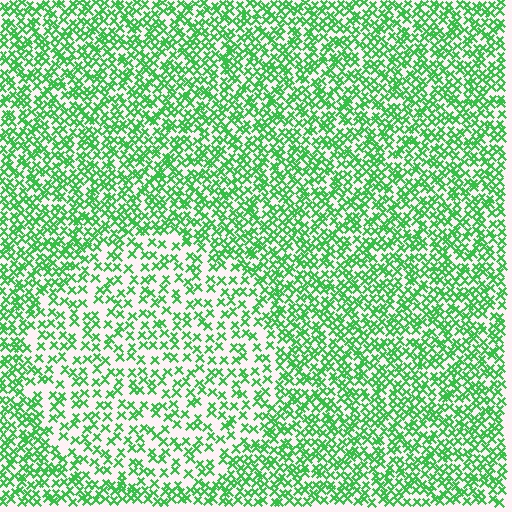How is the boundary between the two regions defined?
The boundary is defined by a change in element density (approximately 1.8x ratio). All elements are the same color, size, and shape.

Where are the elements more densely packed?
The elements are more densely packed outside the circle boundary.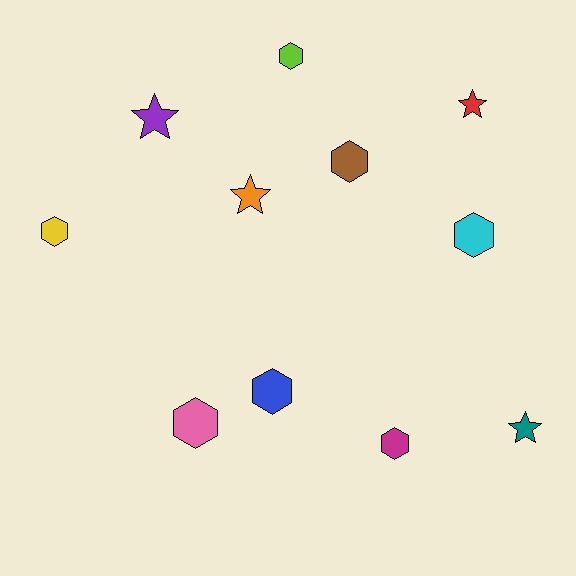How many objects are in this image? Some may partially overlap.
There are 11 objects.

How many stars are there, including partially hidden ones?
There are 4 stars.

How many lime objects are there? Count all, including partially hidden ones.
There is 1 lime object.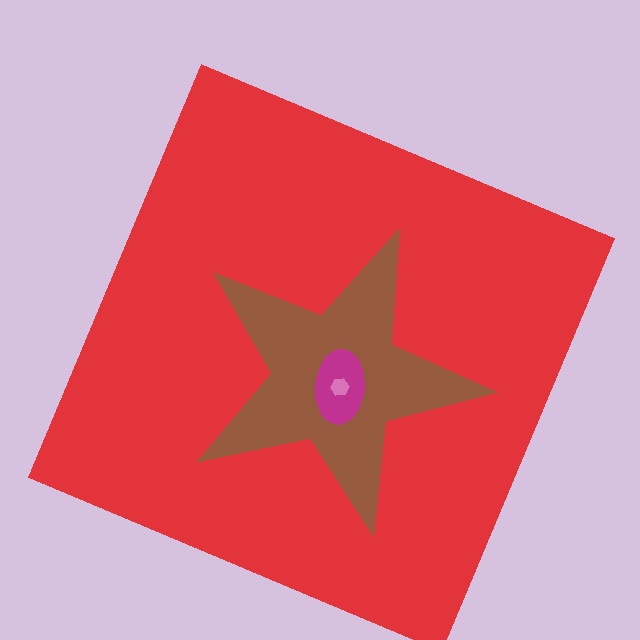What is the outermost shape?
The red square.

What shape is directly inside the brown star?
The magenta ellipse.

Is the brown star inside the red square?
Yes.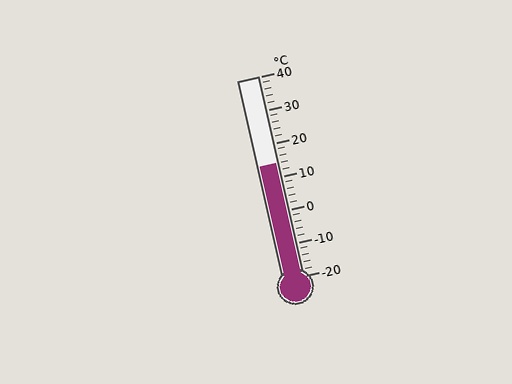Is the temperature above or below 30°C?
The temperature is below 30°C.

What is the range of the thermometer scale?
The thermometer scale ranges from -20°C to 40°C.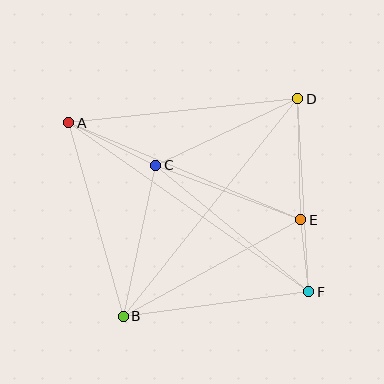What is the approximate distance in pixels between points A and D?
The distance between A and D is approximately 230 pixels.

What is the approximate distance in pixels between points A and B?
The distance between A and B is approximately 201 pixels.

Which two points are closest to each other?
Points E and F are closest to each other.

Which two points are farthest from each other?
Points A and F are farthest from each other.